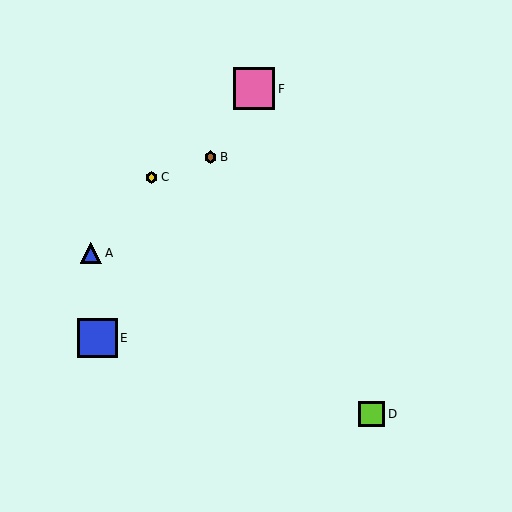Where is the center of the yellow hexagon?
The center of the yellow hexagon is at (152, 177).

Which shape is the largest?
The pink square (labeled F) is the largest.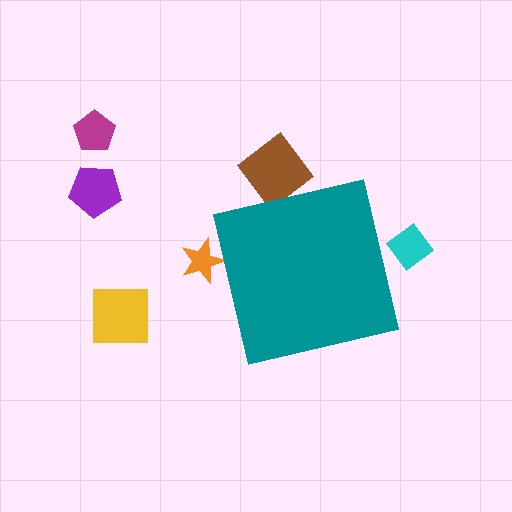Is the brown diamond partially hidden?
Yes, the brown diamond is partially hidden behind the teal square.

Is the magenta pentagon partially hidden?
No, the magenta pentagon is fully visible.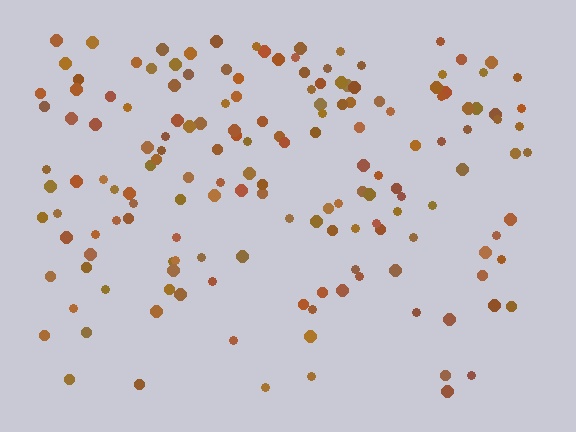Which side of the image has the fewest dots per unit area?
The bottom.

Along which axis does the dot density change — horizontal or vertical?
Vertical.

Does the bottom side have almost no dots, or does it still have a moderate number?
Still a moderate number, just noticeably fewer than the top.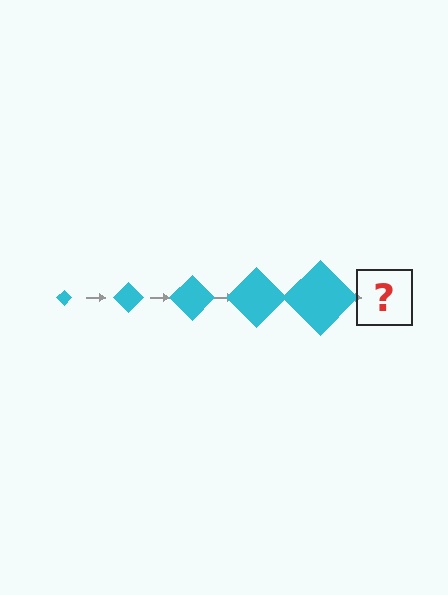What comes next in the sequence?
The next element should be a cyan diamond, larger than the previous one.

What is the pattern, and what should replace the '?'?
The pattern is that the diamond gets progressively larger each step. The '?' should be a cyan diamond, larger than the previous one.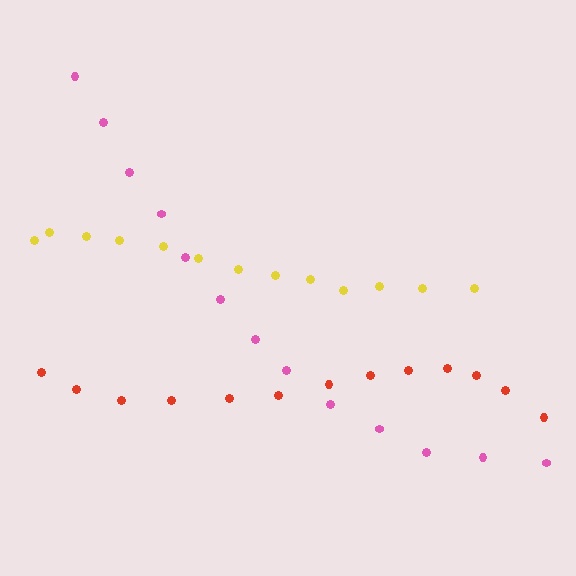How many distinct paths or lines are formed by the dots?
There are 3 distinct paths.